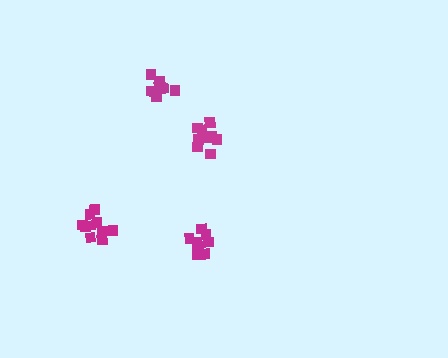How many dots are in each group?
Group 1: 12 dots, Group 2: 11 dots, Group 3: 13 dots, Group 4: 10 dots (46 total).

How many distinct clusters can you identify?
There are 4 distinct clusters.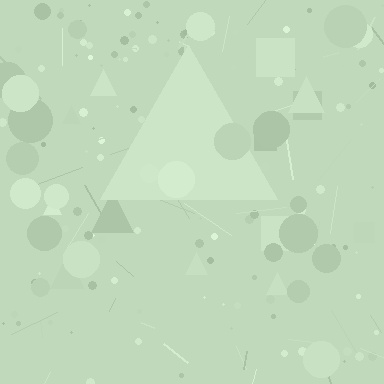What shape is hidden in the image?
A triangle is hidden in the image.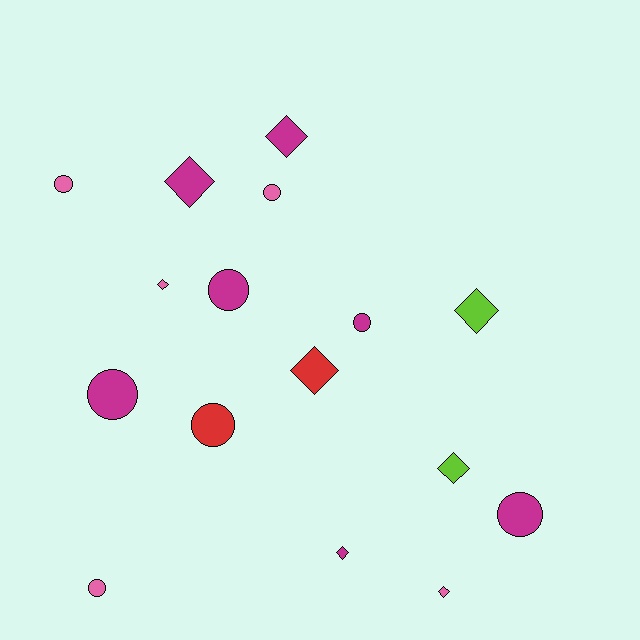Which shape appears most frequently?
Circle, with 8 objects.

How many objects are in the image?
There are 16 objects.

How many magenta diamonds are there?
There are 3 magenta diamonds.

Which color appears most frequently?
Magenta, with 7 objects.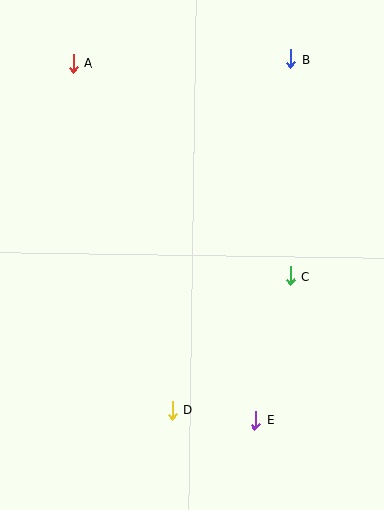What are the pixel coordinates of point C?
Point C is at (290, 276).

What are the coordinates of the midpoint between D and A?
The midpoint between D and A is at (123, 237).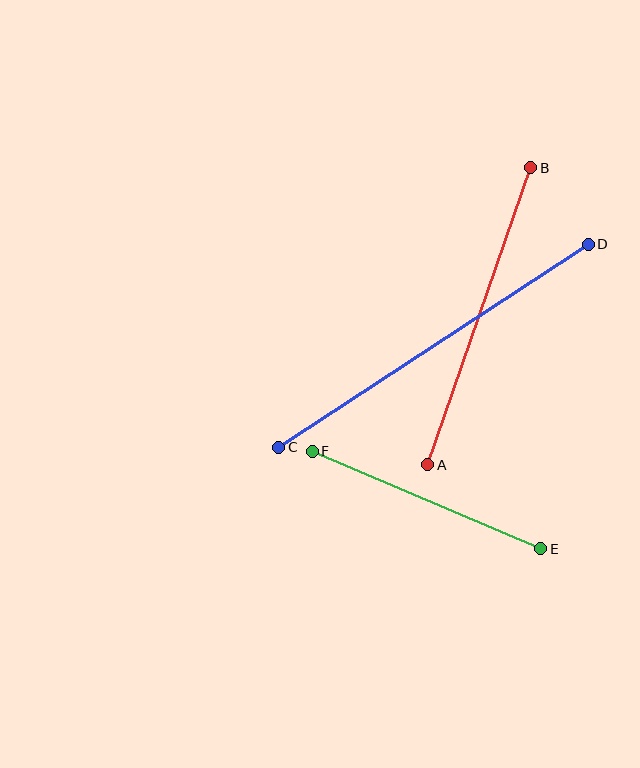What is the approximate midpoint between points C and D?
The midpoint is at approximately (434, 346) pixels.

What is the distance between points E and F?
The distance is approximately 249 pixels.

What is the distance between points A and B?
The distance is approximately 314 pixels.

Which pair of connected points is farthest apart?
Points C and D are farthest apart.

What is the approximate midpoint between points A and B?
The midpoint is at approximately (479, 316) pixels.